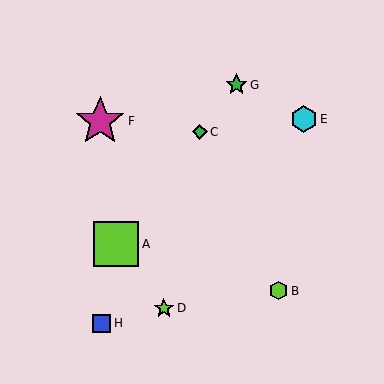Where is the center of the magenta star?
The center of the magenta star is at (100, 121).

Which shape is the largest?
The magenta star (labeled F) is the largest.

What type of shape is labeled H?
Shape H is a blue square.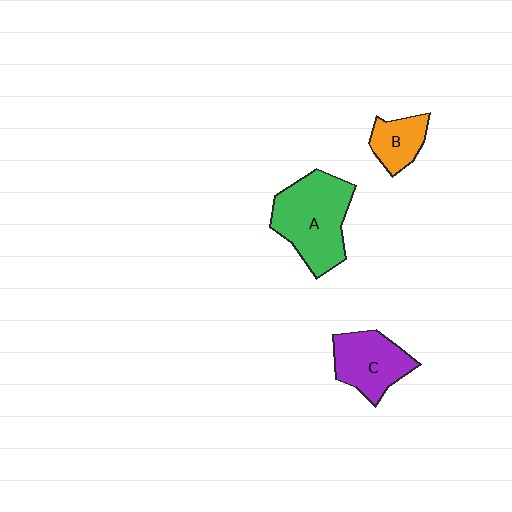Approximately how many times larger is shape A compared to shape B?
Approximately 2.3 times.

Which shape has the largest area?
Shape A (green).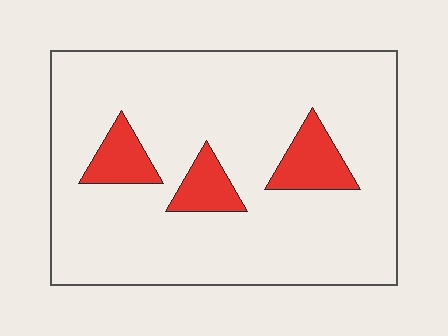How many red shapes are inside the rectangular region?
3.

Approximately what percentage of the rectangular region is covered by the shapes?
Approximately 15%.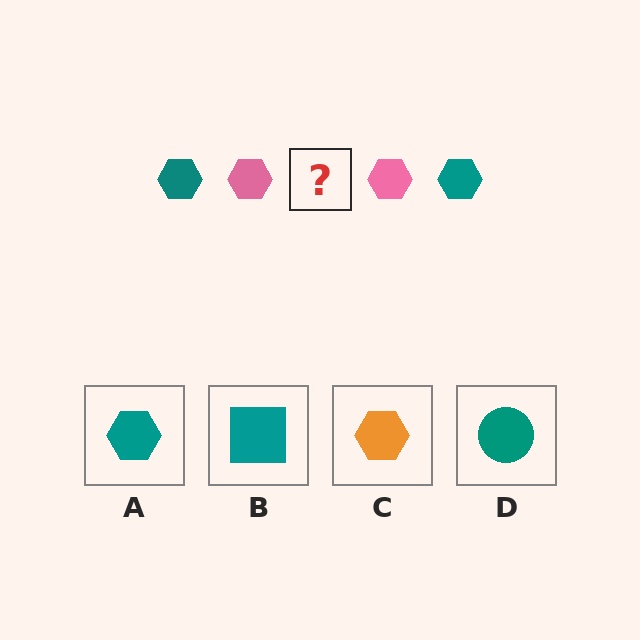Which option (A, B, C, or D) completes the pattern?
A.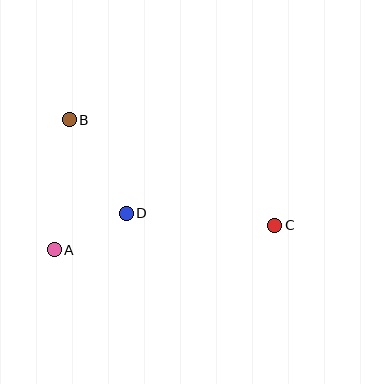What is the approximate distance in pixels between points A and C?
The distance between A and C is approximately 222 pixels.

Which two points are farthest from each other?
Points B and C are farthest from each other.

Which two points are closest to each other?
Points A and D are closest to each other.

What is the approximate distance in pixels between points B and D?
The distance between B and D is approximately 109 pixels.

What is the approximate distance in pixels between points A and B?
The distance between A and B is approximately 131 pixels.